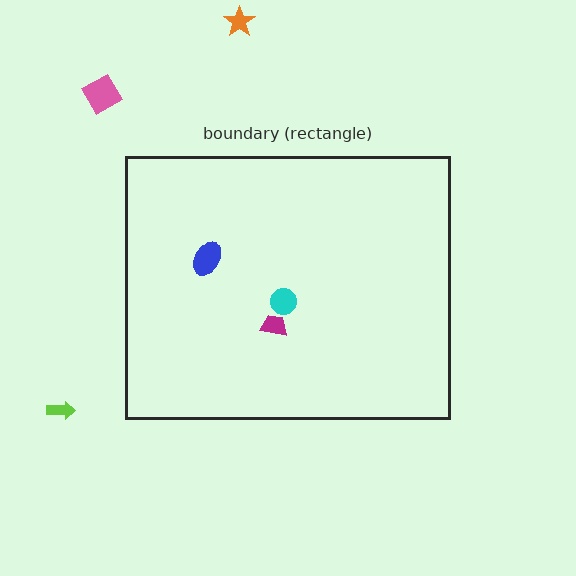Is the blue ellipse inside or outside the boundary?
Inside.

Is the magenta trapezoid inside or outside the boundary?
Inside.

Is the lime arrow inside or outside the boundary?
Outside.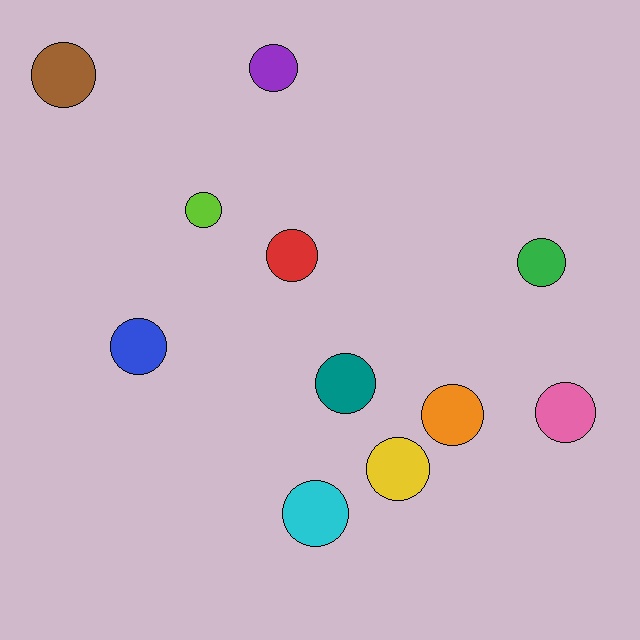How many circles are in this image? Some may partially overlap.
There are 11 circles.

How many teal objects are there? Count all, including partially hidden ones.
There is 1 teal object.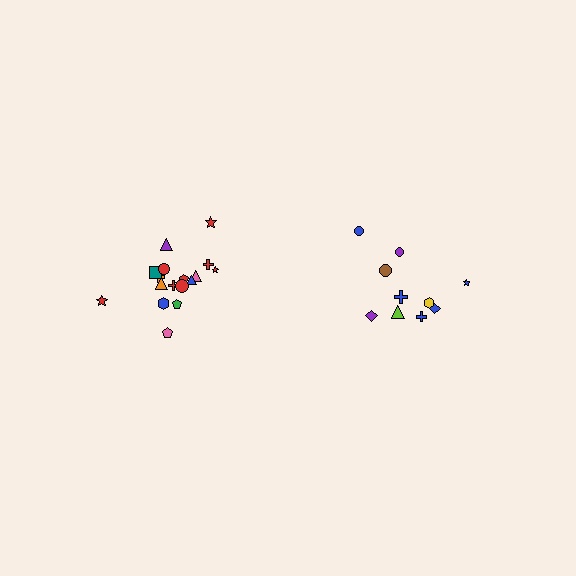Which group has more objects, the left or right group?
The left group.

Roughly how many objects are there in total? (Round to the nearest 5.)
Roughly 30 objects in total.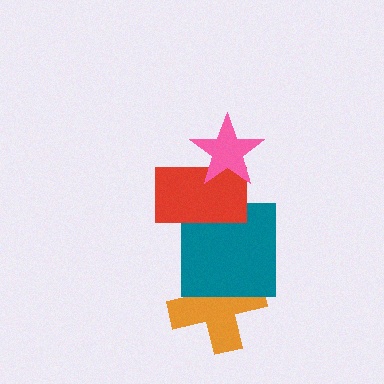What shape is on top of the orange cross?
The teal square is on top of the orange cross.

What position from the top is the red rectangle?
The red rectangle is 2nd from the top.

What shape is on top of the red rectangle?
The pink star is on top of the red rectangle.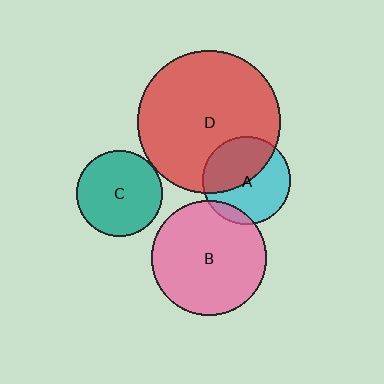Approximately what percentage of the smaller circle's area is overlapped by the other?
Approximately 10%.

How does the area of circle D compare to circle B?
Approximately 1.5 times.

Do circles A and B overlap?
Yes.